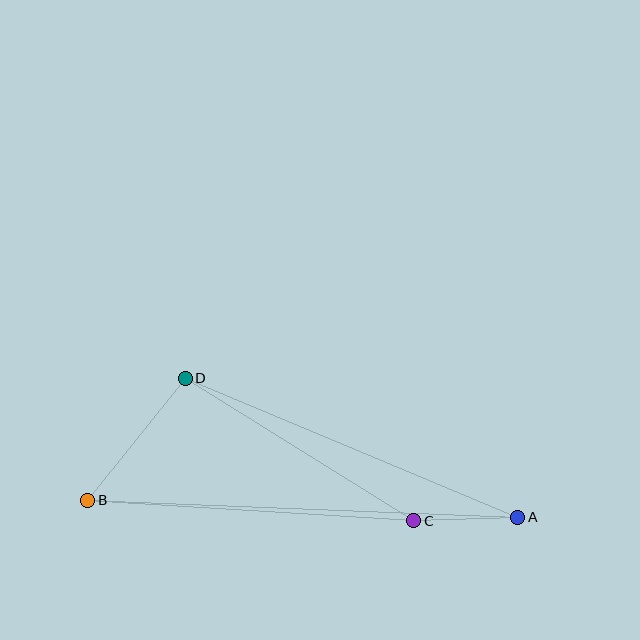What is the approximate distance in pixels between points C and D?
The distance between C and D is approximately 270 pixels.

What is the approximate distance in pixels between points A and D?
The distance between A and D is approximately 361 pixels.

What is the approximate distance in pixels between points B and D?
The distance between B and D is approximately 156 pixels.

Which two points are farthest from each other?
Points A and B are farthest from each other.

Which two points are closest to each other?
Points A and C are closest to each other.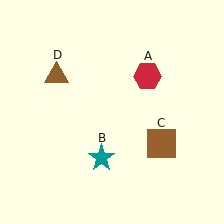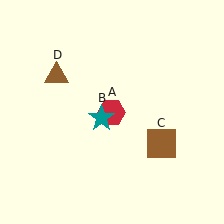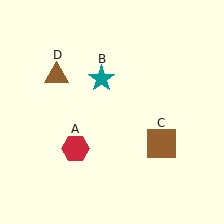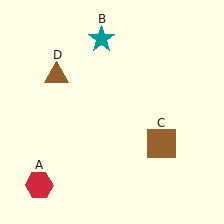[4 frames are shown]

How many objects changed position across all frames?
2 objects changed position: red hexagon (object A), teal star (object B).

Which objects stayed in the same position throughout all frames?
Brown square (object C) and brown triangle (object D) remained stationary.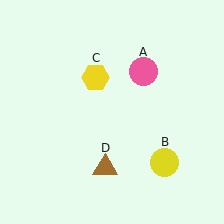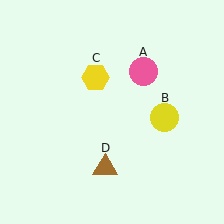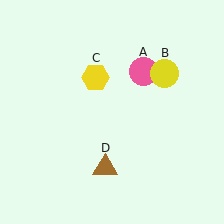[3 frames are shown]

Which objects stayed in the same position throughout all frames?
Pink circle (object A) and yellow hexagon (object C) and brown triangle (object D) remained stationary.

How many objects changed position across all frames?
1 object changed position: yellow circle (object B).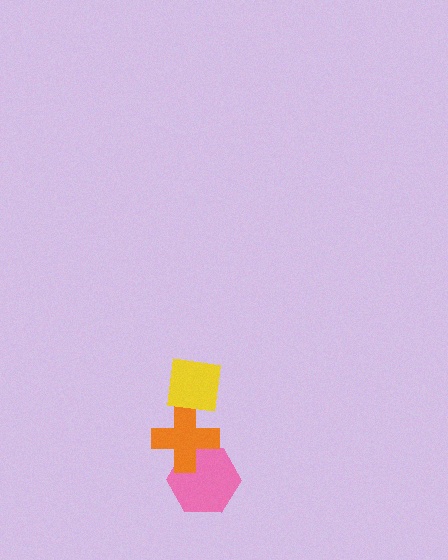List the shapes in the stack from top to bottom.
From top to bottom: the yellow square, the orange cross, the pink hexagon.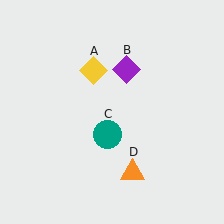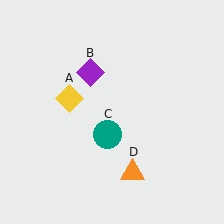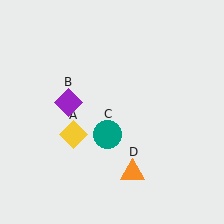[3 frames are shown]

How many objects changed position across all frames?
2 objects changed position: yellow diamond (object A), purple diamond (object B).